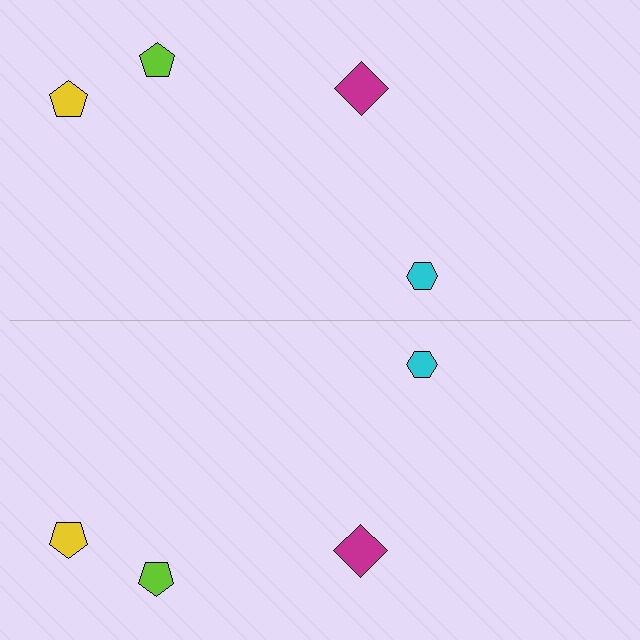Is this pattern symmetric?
Yes, this pattern has bilateral (reflection) symmetry.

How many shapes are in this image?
There are 8 shapes in this image.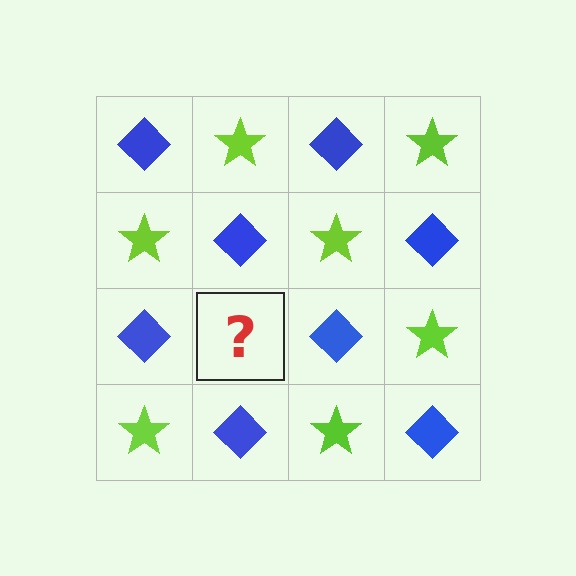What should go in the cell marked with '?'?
The missing cell should contain a lime star.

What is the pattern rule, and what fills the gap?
The rule is that it alternates blue diamond and lime star in a checkerboard pattern. The gap should be filled with a lime star.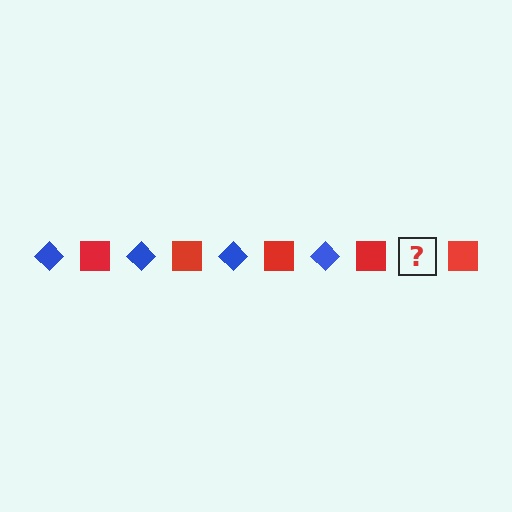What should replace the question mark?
The question mark should be replaced with a blue diamond.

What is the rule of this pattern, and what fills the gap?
The rule is that the pattern alternates between blue diamond and red square. The gap should be filled with a blue diamond.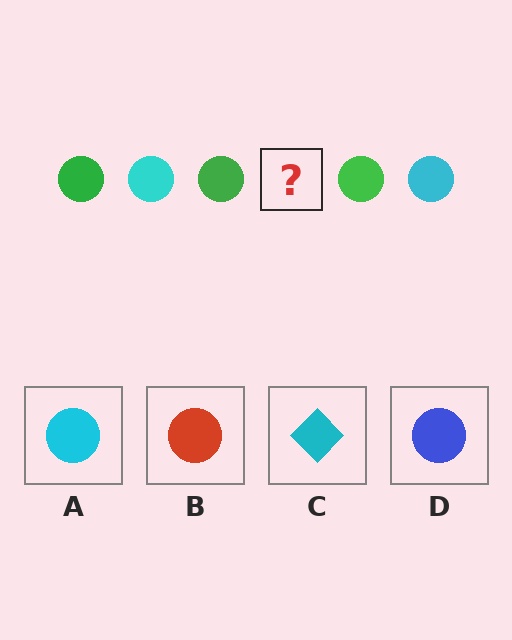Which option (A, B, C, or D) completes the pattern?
A.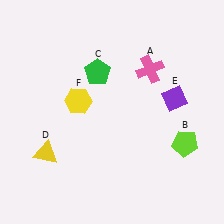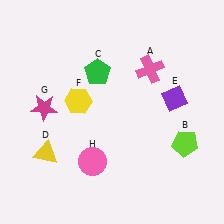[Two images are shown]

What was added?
A magenta star (G), a pink circle (H) were added in Image 2.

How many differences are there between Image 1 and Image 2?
There are 2 differences between the two images.